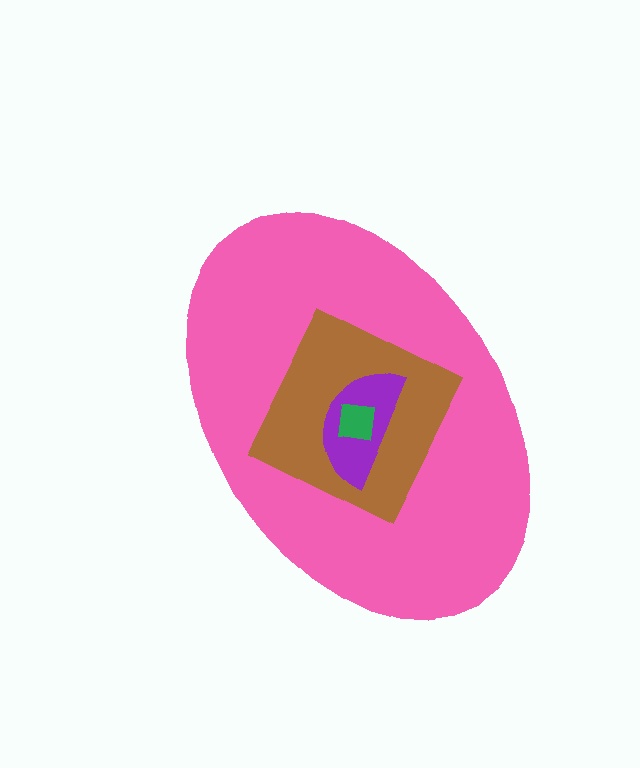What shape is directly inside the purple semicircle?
The green square.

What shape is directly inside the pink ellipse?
The brown diamond.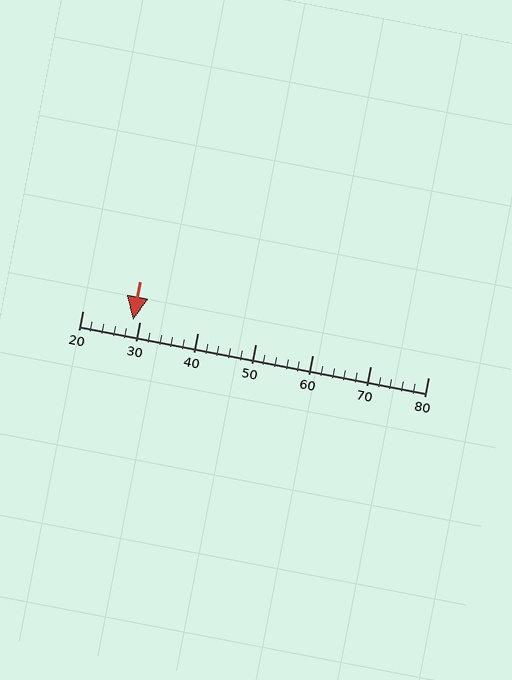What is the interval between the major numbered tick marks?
The major tick marks are spaced 10 units apart.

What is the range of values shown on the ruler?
The ruler shows values from 20 to 80.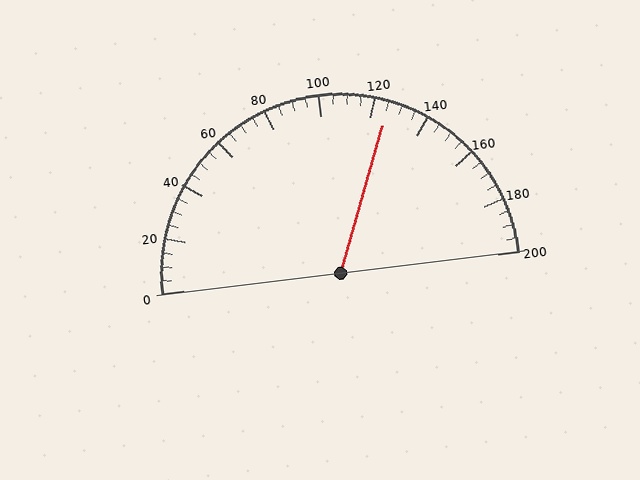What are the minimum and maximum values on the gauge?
The gauge ranges from 0 to 200.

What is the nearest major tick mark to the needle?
The nearest major tick mark is 120.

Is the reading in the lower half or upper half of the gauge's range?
The reading is in the upper half of the range (0 to 200).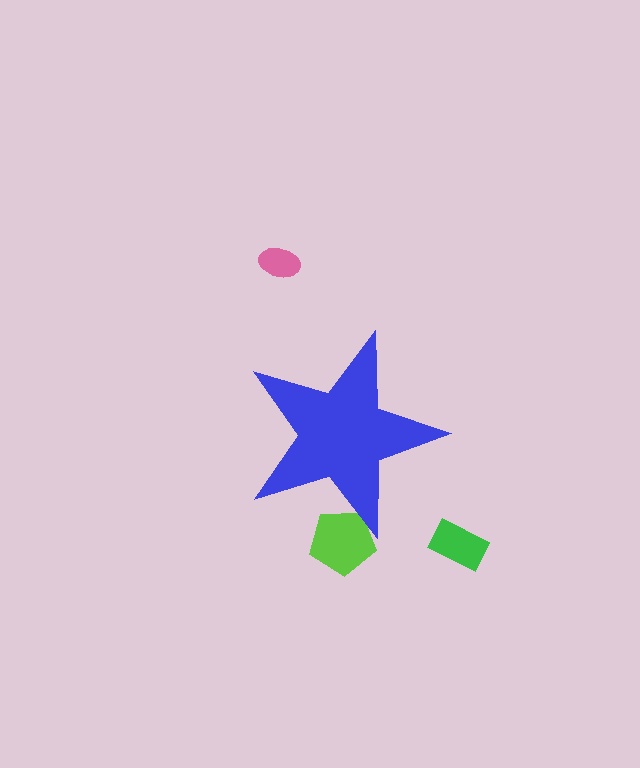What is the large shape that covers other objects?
A blue star.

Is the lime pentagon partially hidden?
Yes, the lime pentagon is partially hidden behind the blue star.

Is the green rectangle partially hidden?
No, the green rectangle is fully visible.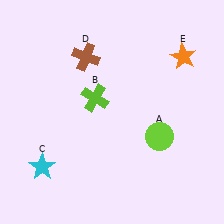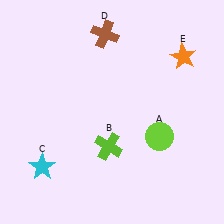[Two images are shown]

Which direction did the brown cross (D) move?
The brown cross (D) moved up.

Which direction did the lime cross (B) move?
The lime cross (B) moved down.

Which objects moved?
The objects that moved are: the lime cross (B), the brown cross (D).